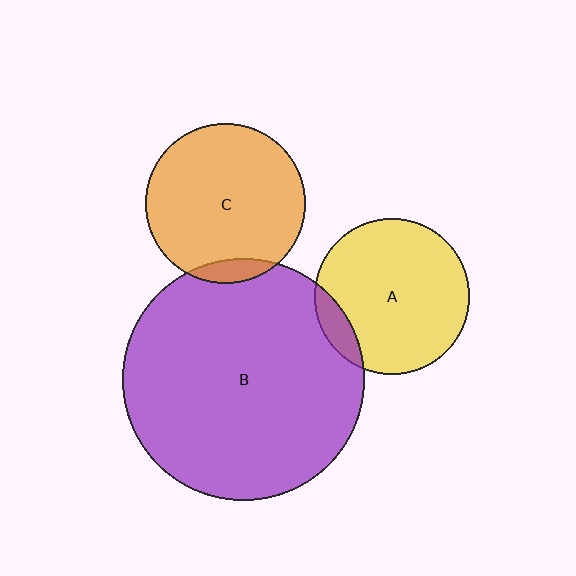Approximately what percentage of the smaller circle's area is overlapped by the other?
Approximately 10%.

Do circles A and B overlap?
Yes.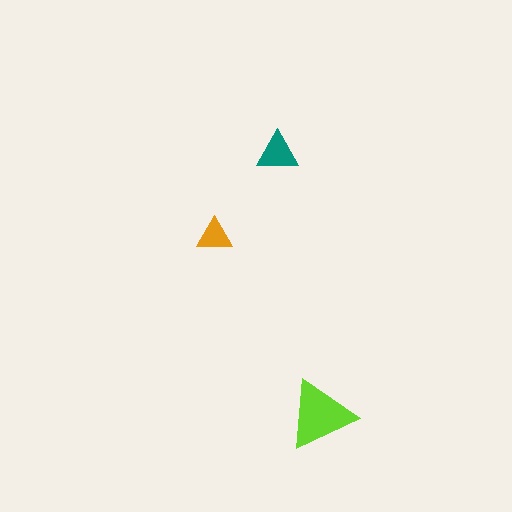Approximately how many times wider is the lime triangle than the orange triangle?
About 2 times wider.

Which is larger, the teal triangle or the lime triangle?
The lime one.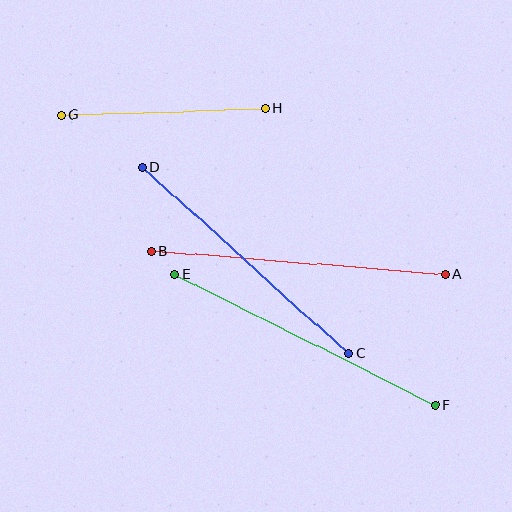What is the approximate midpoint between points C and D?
The midpoint is at approximately (245, 260) pixels.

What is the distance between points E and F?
The distance is approximately 292 pixels.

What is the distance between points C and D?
The distance is approximately 278 pixels.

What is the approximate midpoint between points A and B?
The midpoint is at approximately (298, 263) pixels.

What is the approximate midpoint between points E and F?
The midpoint is at approximately (305, 339) pixels.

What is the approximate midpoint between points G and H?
The midpoint is at approximately (163, 112) pixels.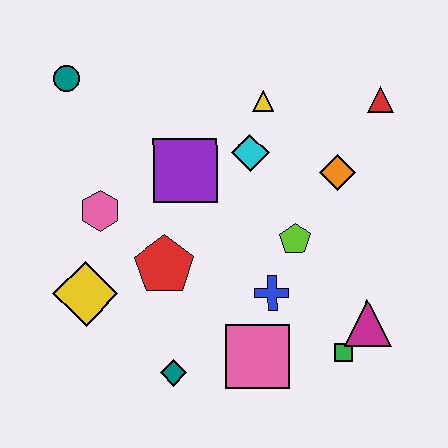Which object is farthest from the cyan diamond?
The teal diamond is farthest from the cyan diamond.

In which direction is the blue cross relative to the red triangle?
The blue cross is below the red triangle.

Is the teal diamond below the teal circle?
Yes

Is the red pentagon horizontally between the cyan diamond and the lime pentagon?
No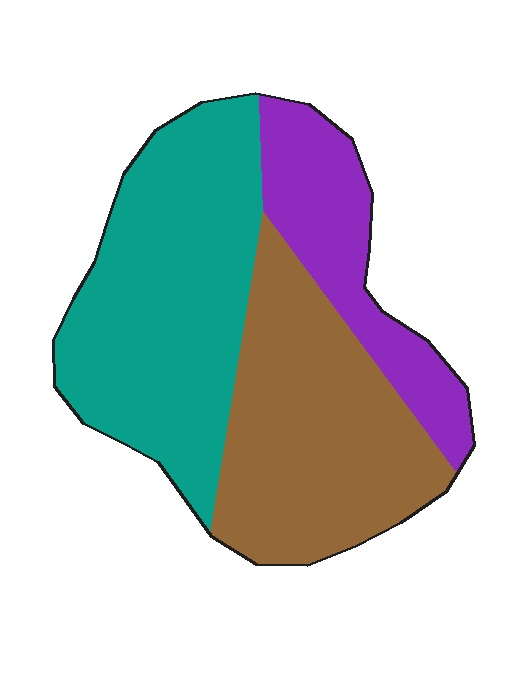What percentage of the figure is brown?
Brown covers 37% of the figure.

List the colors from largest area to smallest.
From largest to smallest: teal, brown, purple.